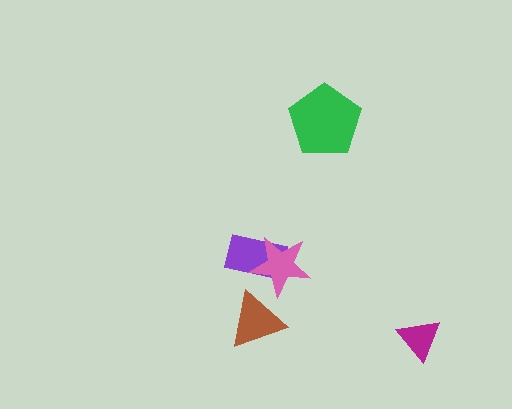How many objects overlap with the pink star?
1 object overlaps with the pink star.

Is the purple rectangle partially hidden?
Yes, it is partially covered by another shape.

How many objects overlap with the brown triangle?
0 objects overlap with the brown triangle.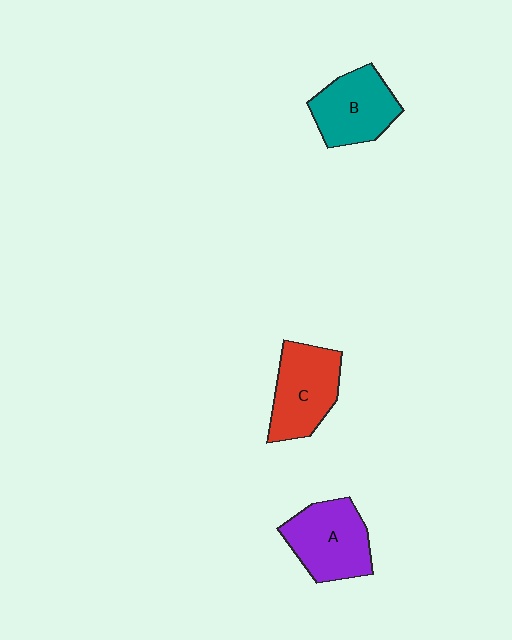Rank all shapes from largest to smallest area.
From largest to smallest: A (purple), C (red), B (teal).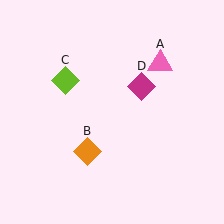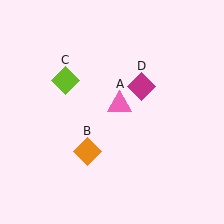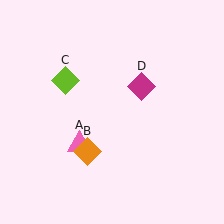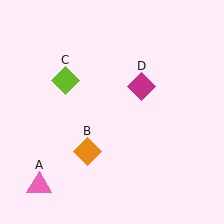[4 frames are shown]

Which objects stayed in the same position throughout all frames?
Orange diamond (object B) and lime diamond (object C) and magenta diamond (object D) remained stationary.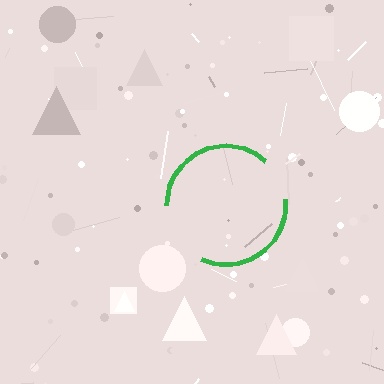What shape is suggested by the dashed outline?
The dashed outline suggests a circle.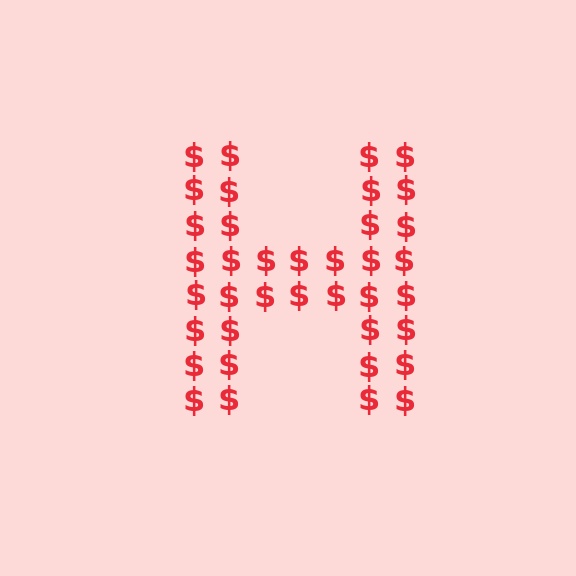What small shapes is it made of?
It is made of small dollar signs.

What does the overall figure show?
The overall figure shows the letter H.